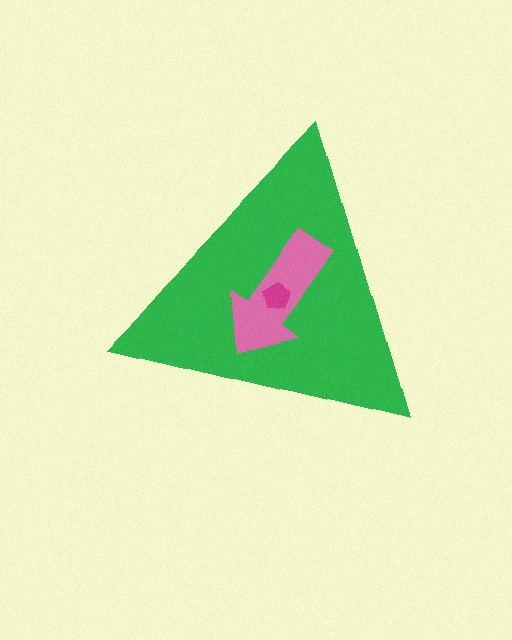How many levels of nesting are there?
3.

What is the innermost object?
The magenta pentagon.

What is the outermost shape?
The green triangle.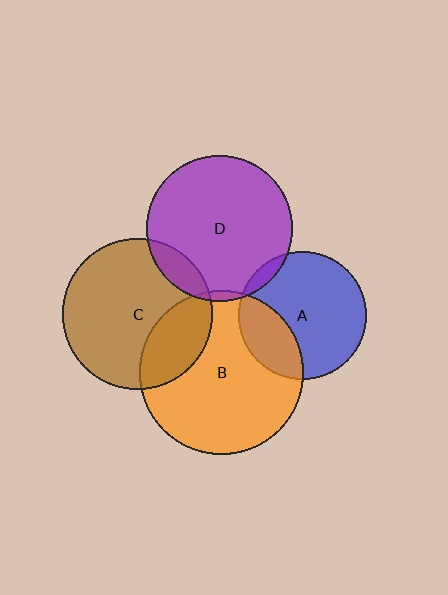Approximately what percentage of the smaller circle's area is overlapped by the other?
Approximately 25%.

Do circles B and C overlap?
Yes.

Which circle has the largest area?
Circle B (orange).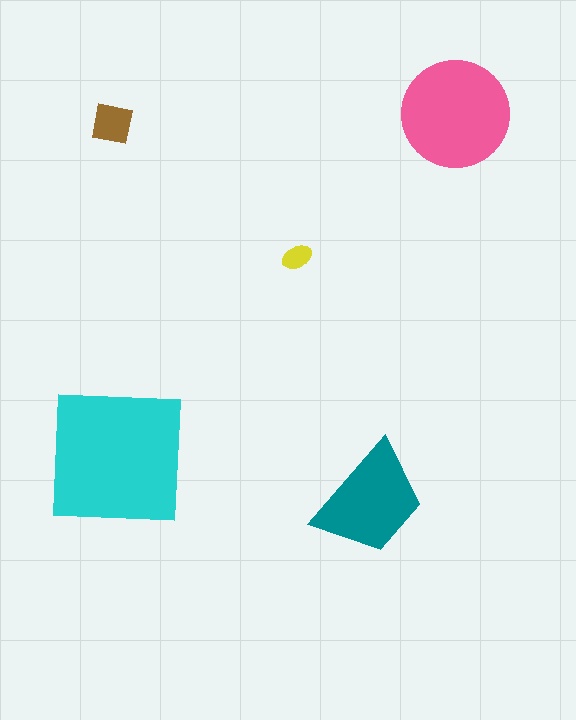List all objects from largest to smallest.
The cyan square, the pink circle, the teal trapezoid, the brown square, the yellow ellipse.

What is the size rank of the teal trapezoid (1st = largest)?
3rd.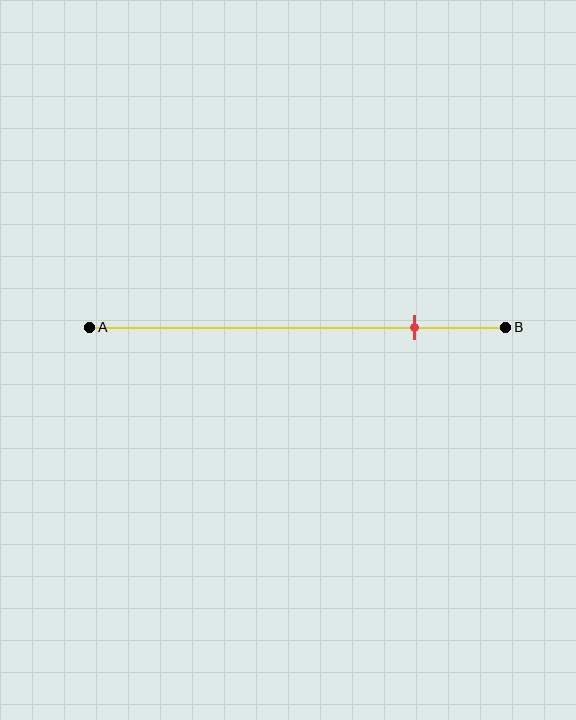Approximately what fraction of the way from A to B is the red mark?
The red mark is approximately 80% of the way from A to B.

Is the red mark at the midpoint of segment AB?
No, the mark is at about 80% from A, not at the 50% midpoint.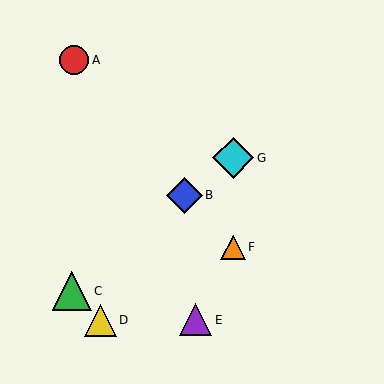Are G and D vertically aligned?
No, G is at x≈233 and D is at x≈100.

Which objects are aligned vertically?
Objects F, G are aligned vertically.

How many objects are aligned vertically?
2 objects (F, G) are aligned vertically.